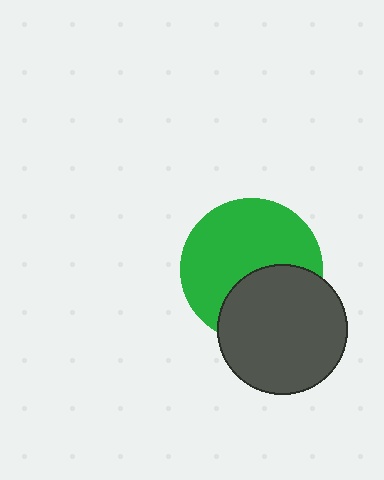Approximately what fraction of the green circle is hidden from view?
Roughly 36% of the green circle is hidden behind the dark gray circle.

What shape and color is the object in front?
The object in front is a dark gray circle.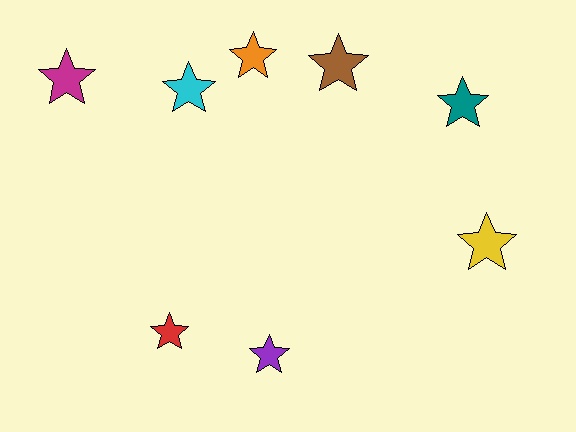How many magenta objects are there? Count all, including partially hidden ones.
There is 1 magenta object.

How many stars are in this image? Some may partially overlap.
There are 8 stars.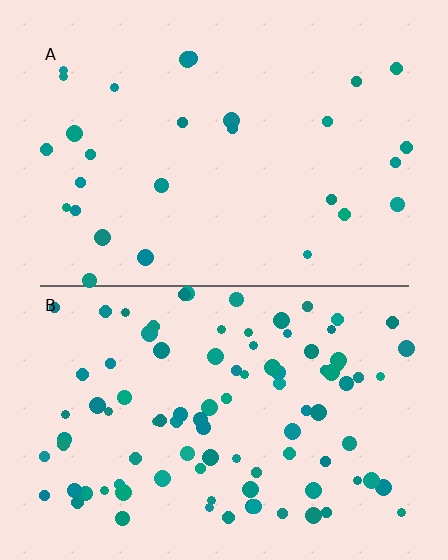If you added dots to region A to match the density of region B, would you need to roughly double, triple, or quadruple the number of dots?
Approximately triple.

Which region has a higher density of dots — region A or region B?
B (the bottom).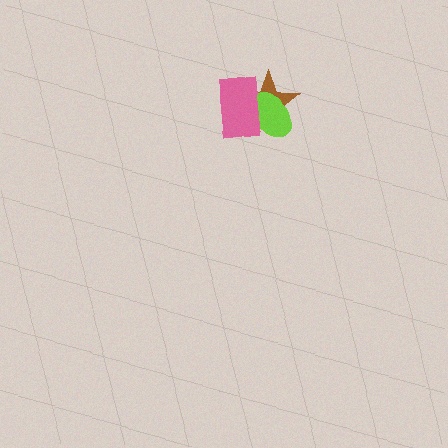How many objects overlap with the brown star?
2 objects overlap with the brown star.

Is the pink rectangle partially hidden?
No, no other shape covers it.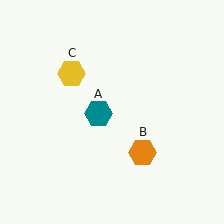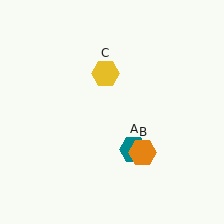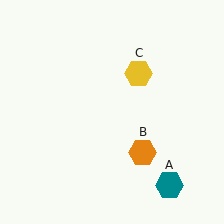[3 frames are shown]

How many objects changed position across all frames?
2 objects changed position: teal hexagon (object A), yellow hexagon (object C).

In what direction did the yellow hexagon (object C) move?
The yellow hexagon (object C) moved right.